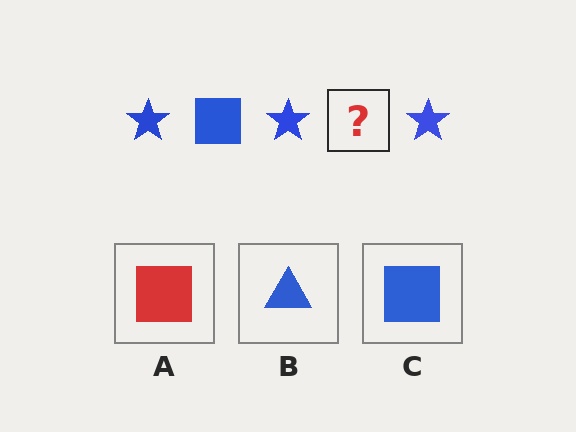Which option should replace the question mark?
Option C.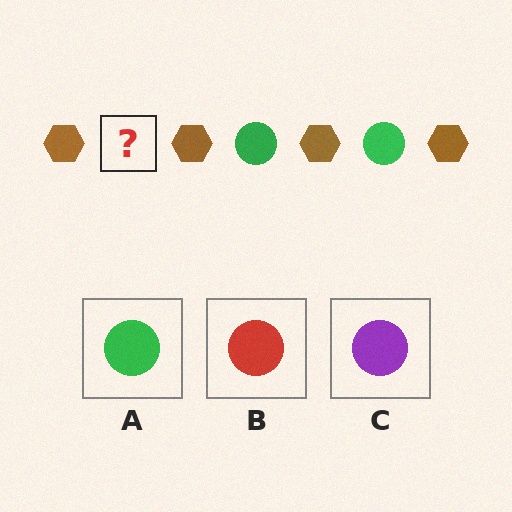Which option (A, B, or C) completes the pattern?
A.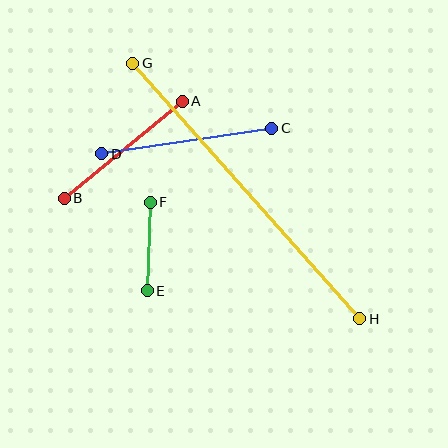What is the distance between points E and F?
The distance is approximately 89 pixels.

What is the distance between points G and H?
The distance is approximately 342 pixels.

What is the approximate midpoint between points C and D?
The midpoint is at approximately (187, 141) pixels.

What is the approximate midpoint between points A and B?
The midpoint is at approximately (123, 150) pixels.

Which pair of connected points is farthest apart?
Points G and H are farthest apart.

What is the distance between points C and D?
The distance is approximately 172 pixels.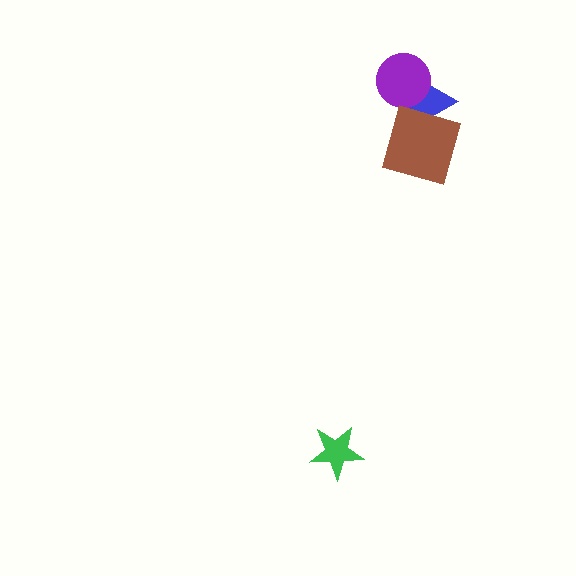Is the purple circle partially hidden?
No, no other shape covers it.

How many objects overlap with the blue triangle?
2 objects overlap with the blue triangle.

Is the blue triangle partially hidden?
Yes, it is partially covered by another shape.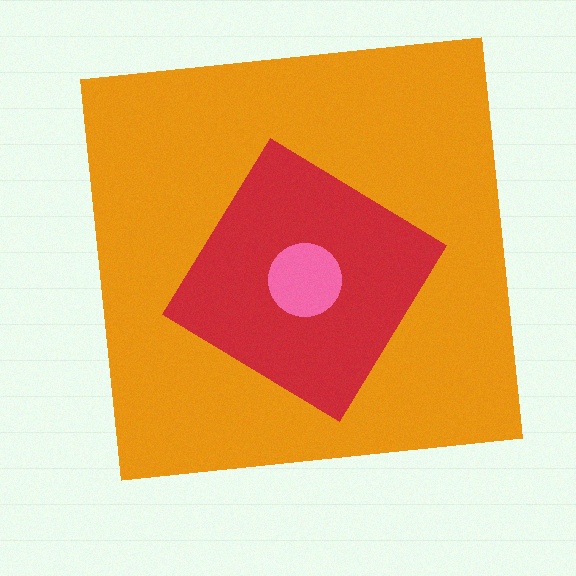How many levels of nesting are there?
3.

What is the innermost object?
The pink circle.